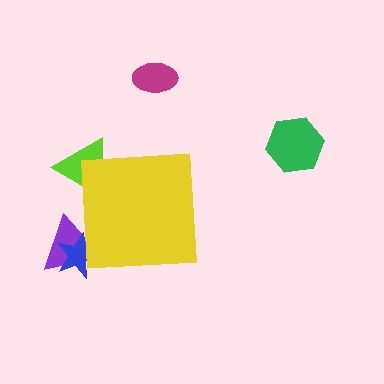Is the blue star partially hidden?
Yes, the blue star is partially hidden behind the yellow square.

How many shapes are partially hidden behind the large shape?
3 shapes are partially hidden.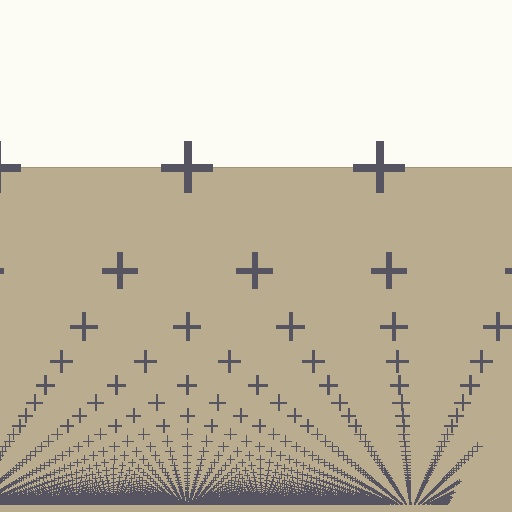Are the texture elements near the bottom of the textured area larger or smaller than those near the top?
Smaller. The gradient is inverted — elements near the bottom are smaller and denser.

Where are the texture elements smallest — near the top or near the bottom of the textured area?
Near the bottom.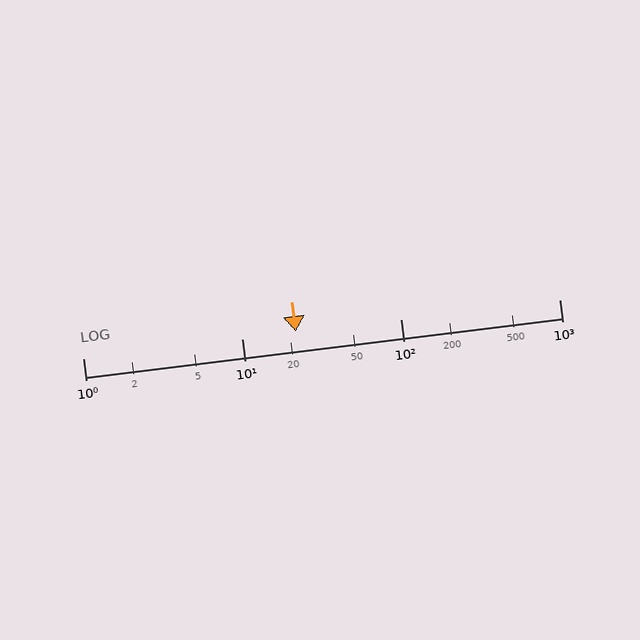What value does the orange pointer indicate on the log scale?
The pointer indicates approximately 22.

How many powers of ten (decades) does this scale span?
The scale spans 3 decades, from 1 to 1000.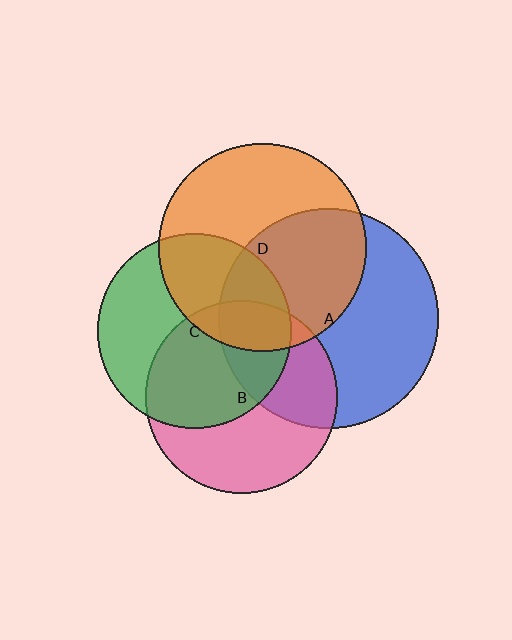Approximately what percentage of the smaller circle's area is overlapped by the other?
Approximately 25%.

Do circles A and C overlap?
Yes.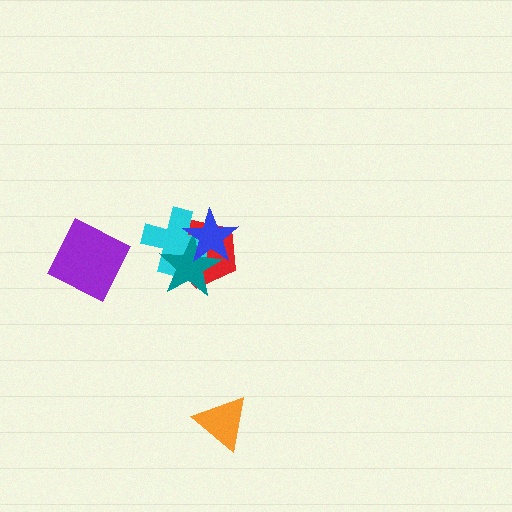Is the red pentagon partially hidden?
Yes, it is partially covered by another shape.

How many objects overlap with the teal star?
3 objects overlap with the teal star.